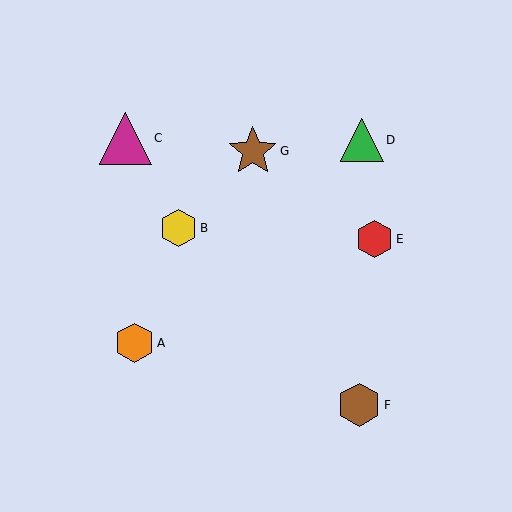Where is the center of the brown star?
The center of the brown star is at (253, 151).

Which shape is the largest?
The magenta triangle (labeled C) is the largest.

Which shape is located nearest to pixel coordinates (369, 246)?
The red hexagon (labeled E) at (374, 239) is nearest to that location.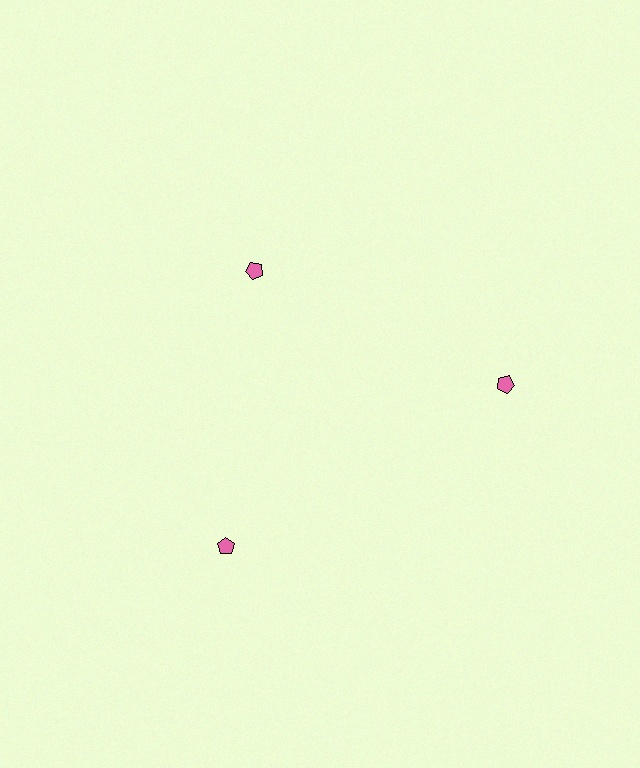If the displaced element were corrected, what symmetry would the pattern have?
It would have 3-fold rotational symmetry — the pattern would map onto itself every 120 degrees.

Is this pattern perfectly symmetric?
No. The 3 pink pentagons are arranged in a ring, but one element near the 11 o'clock position is pulled inward toward the center, breaking the 3-fold rotational symmetry.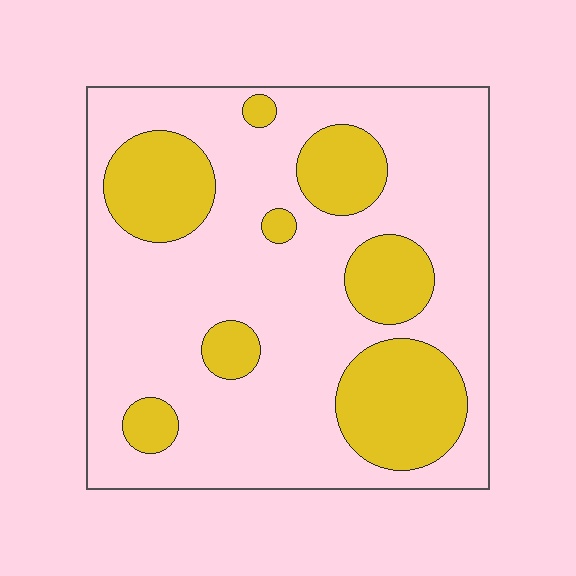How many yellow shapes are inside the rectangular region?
8.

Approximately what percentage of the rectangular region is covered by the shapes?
Approximately 25%.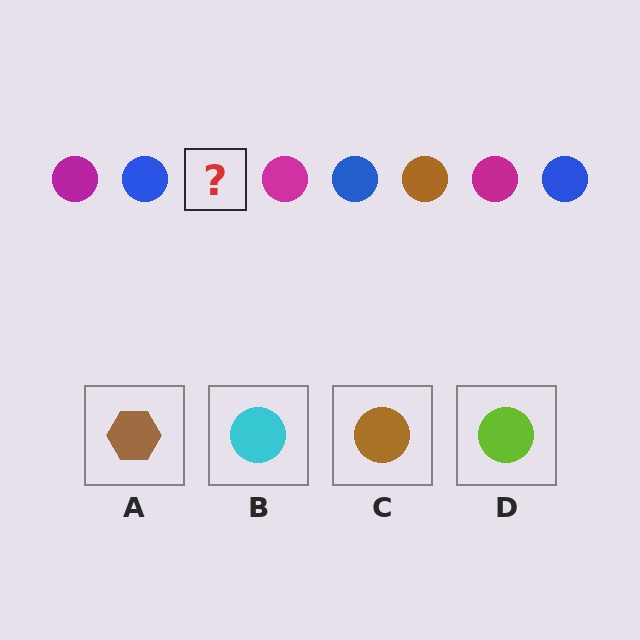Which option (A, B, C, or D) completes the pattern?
C.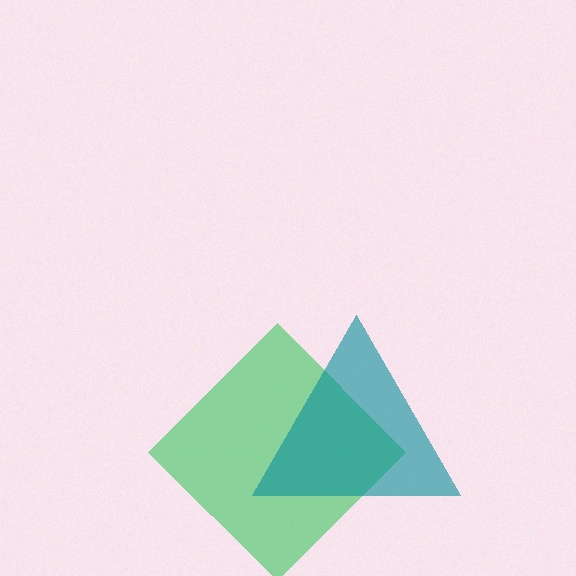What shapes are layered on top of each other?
The layered shapes are: a green diamond, a teal triangle.